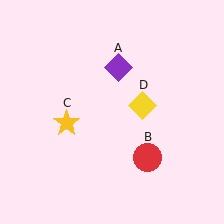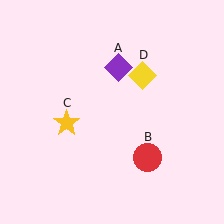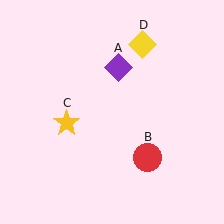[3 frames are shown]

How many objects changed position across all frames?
1 object changed position: yellow diamond (object D).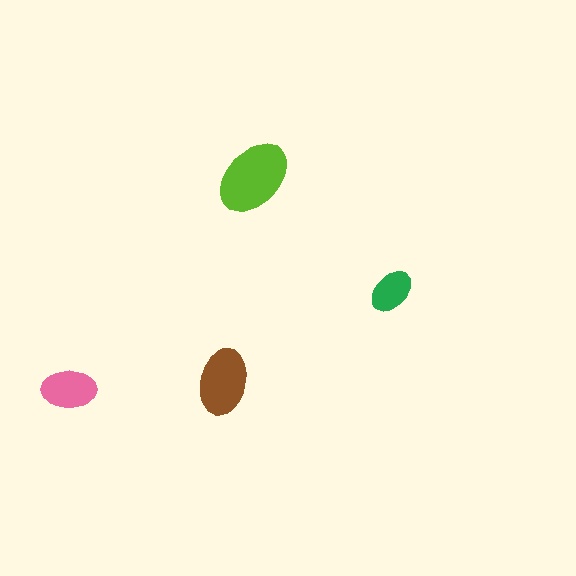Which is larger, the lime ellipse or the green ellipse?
The lime one.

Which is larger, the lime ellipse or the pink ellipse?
The lime one.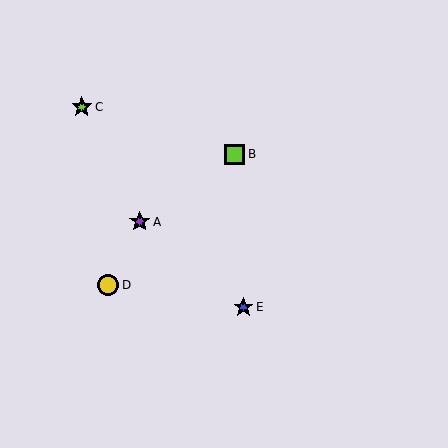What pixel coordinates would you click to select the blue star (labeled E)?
Click at (243, 307) to select the blue star E.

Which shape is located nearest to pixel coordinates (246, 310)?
The blue star (labeled E) at (243, 307) is nearest to that location.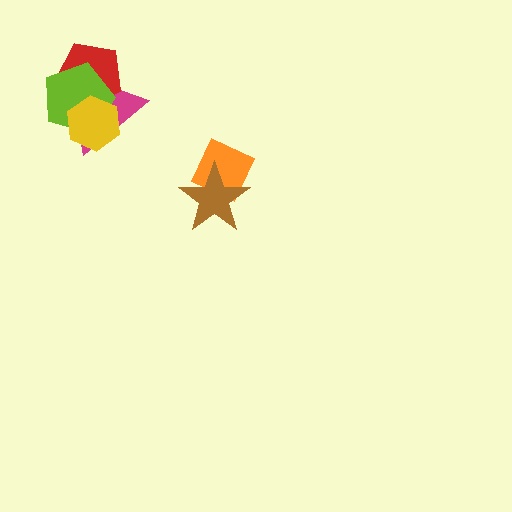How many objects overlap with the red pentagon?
3 objects overlap with the red pentagon.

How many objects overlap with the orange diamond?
1 object overlaps with the orange diamond.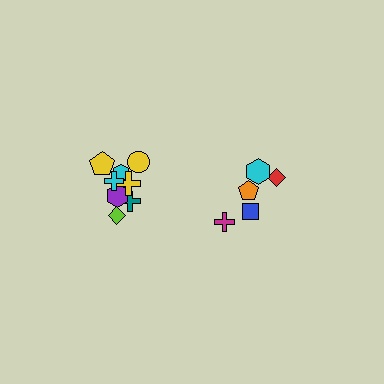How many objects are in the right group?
There are 5 objects.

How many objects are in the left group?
There are 8 objects.